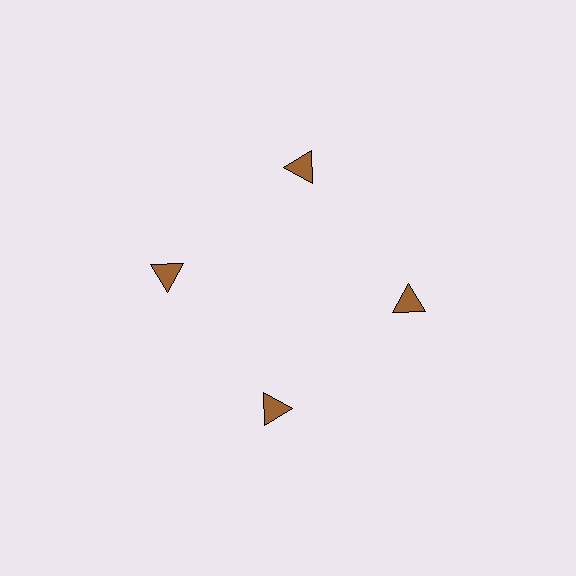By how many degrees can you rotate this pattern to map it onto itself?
The pattern maps onto itself every 90 degrees of rotation.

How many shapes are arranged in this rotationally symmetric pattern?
There are 4 shapes, arranged in 4 groups of 1.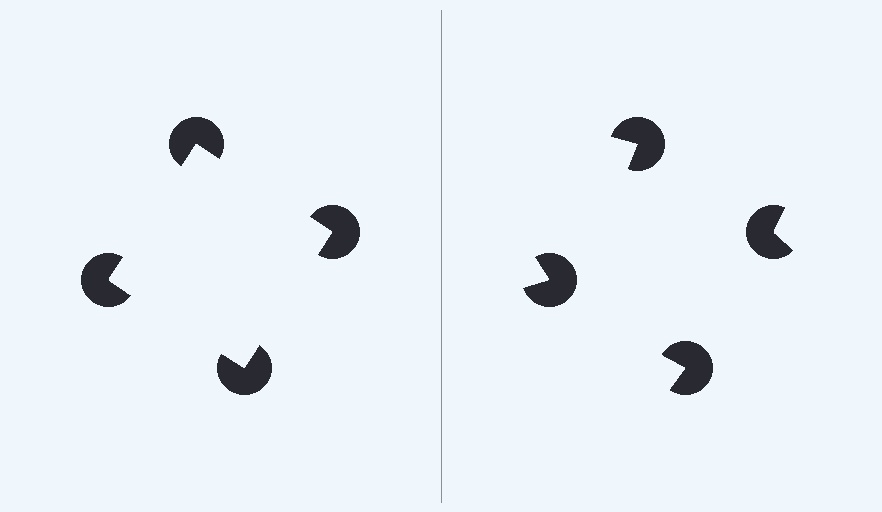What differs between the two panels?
The pac-man discs are positioned identically on both sides; only the wedge orientations differ. On the left they align to a square; on the right they are misaligned.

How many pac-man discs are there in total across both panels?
8 — 4 on each side.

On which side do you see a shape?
An illusory square appears on the left side. On the right side the wedge cuts are rotated, so no coherent shape forms.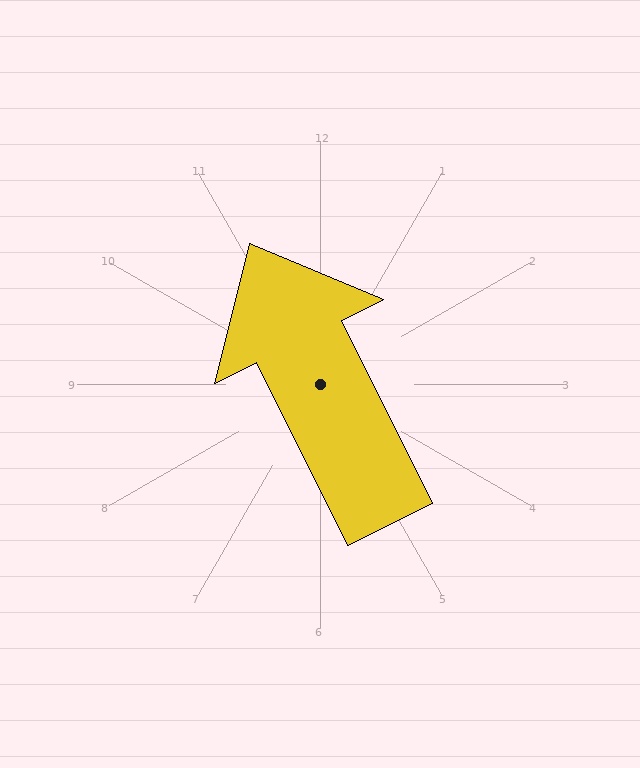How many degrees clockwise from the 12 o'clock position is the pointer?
Approximately 334 degrees.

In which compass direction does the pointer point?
Northwest.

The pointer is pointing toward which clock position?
Roughly 11 o'clock.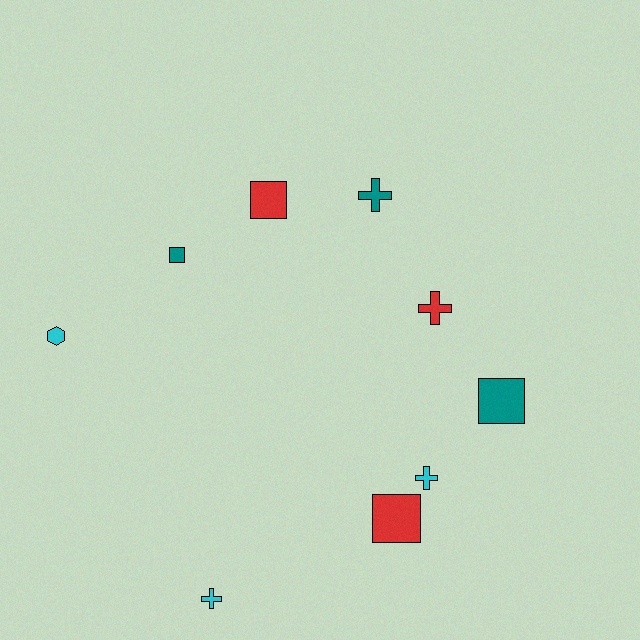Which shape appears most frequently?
Square, with 4 objects.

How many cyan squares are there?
There are no cyan squares.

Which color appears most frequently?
Teal, with 3 objects.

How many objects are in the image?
There are 9 objects.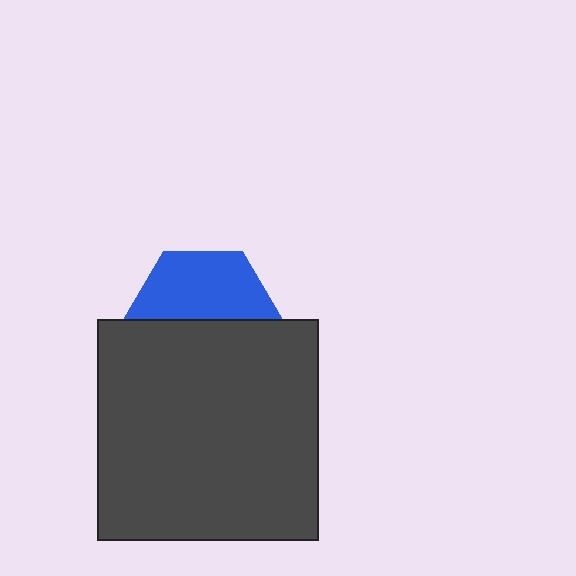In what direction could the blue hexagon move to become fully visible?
The blue hexagon could move up. That would shift it out from behind the dark gray square entirely.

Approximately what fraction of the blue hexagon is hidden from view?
Roughly 51% of the blue hexagon is hidden behind the dark gray square.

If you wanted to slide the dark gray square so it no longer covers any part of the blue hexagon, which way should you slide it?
Slide it down — that is the most direct way to separate the two shapes.